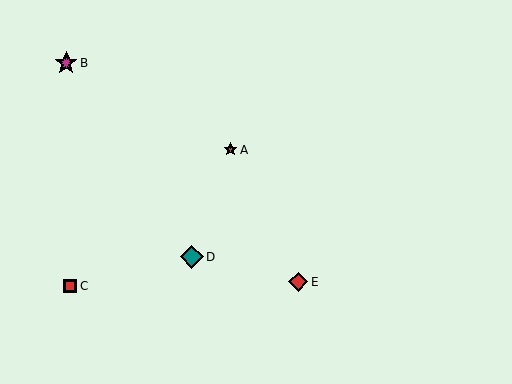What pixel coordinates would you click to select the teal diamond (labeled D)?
Click at (192, 257) to select the teal diamond D.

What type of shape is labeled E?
Shape E is a red diamond.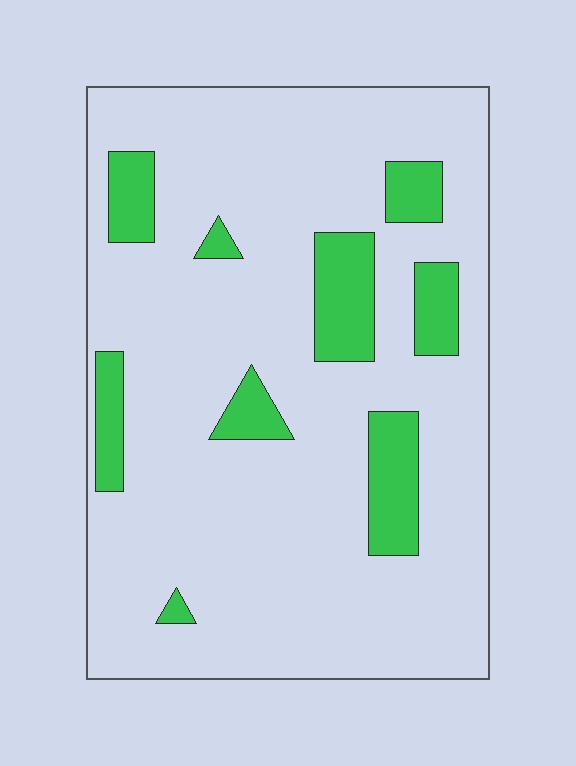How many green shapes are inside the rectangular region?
9.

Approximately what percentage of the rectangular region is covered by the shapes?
Approximately 15%.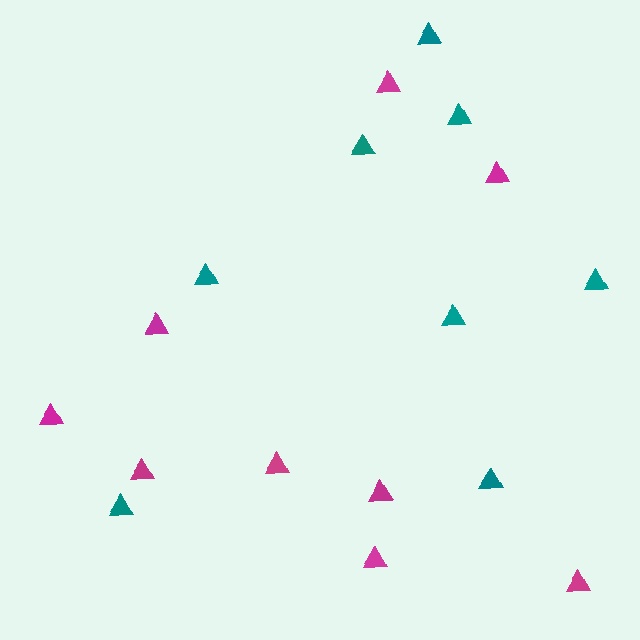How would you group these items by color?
There are 2 groups: one group of teal triangles (8) and one group of magenta triangles (9).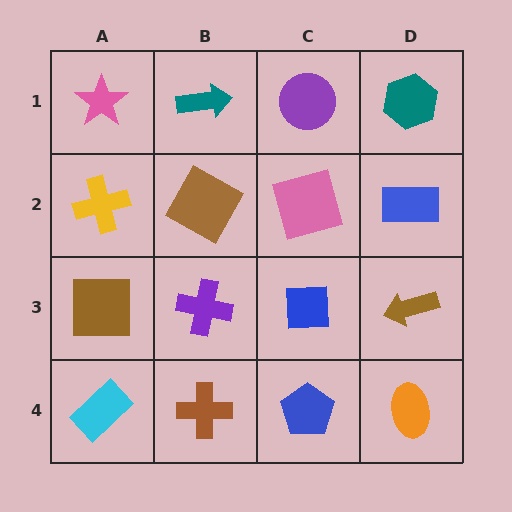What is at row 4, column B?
A brown cross.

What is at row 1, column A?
A pink star.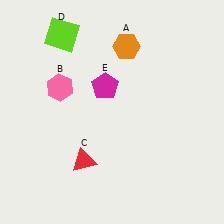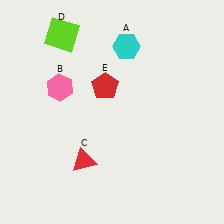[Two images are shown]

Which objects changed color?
A changed from orange to cyan. E changed from magenta to red.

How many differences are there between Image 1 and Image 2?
There are 2 differences between the two images.